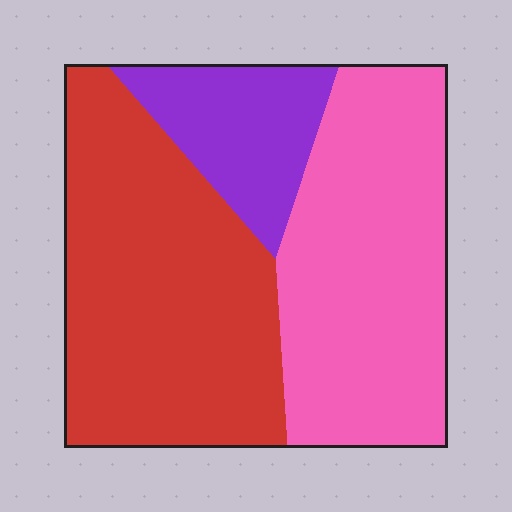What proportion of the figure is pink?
Pink takes up between a quarter and a half of the figure.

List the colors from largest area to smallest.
From largest to smallest: red, pink, purple.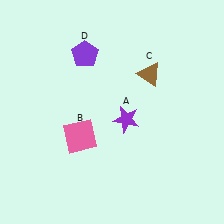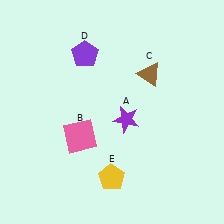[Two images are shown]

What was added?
A yellow pentagon (E) was added in Image 2.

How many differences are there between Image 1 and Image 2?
There is 1 difference between the two images.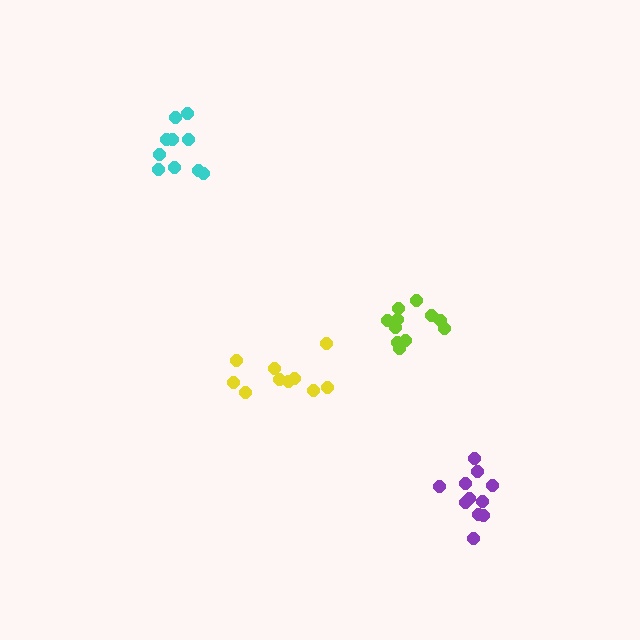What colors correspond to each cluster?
The clusters are colored: purple, lime, cyan, yellow.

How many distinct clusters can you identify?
There are 4 distinct clusters.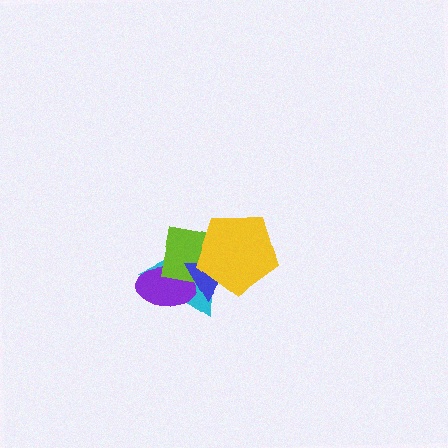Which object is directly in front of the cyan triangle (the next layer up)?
The purple ellipse is directly in front of the cyan triangle.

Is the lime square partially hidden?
Yes, it is partially covered by another shape.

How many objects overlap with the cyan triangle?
4 objects overlap with the cyan triangle.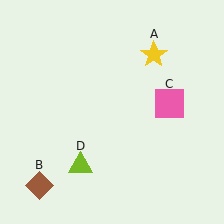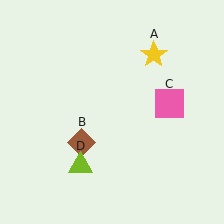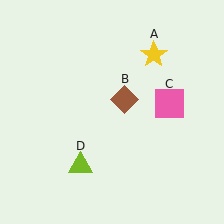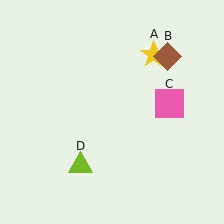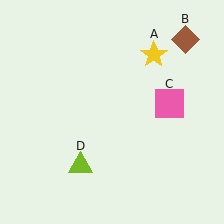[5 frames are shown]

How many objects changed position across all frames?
1 object changed position: brown diamond (object B).